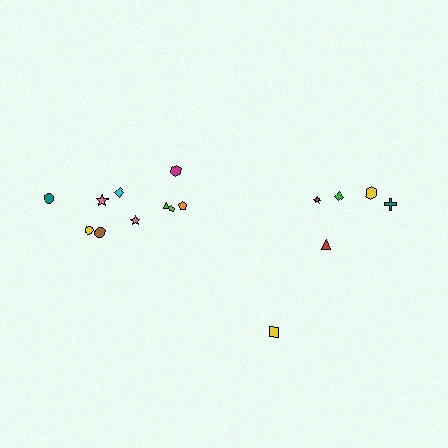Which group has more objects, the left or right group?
The left group.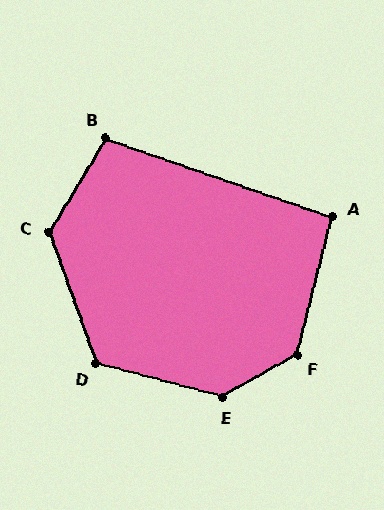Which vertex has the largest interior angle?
E, at approximately 136 degrees.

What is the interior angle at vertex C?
Approximately 129 degrees (obtuse).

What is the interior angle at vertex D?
Approximately 125 degrees (obtuse).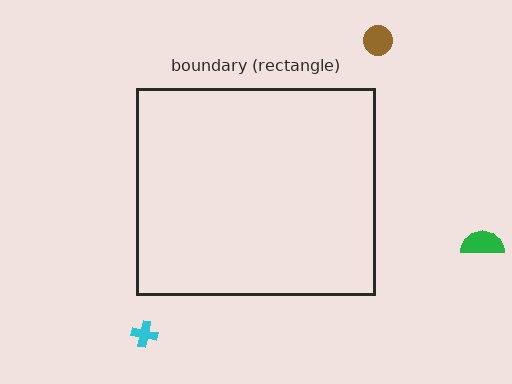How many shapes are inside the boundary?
0 inside, 3 outside.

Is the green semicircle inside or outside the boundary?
Outside.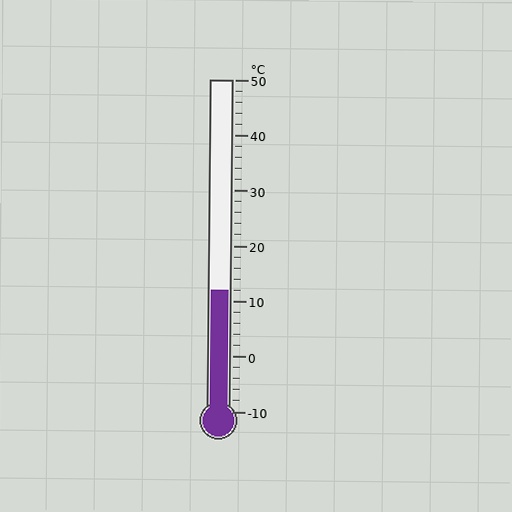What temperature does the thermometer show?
The thermometer shows approximately 12°C.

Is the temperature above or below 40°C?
The temperature is below 40°C.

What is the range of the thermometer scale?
The thermometer scale ranges from -10°C to 50°C.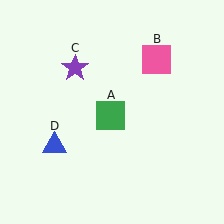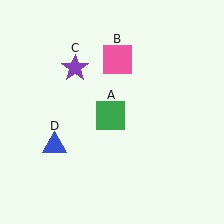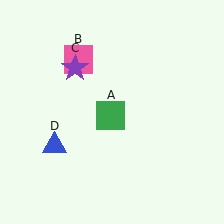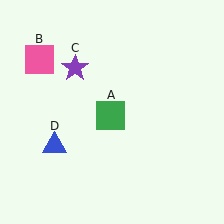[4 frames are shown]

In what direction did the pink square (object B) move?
The pink square (object B) moved left.